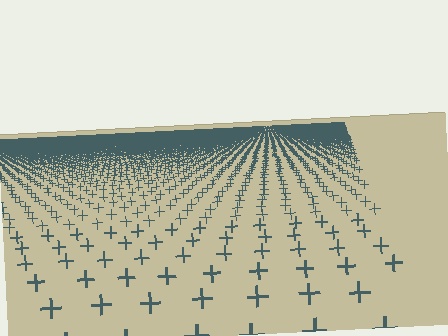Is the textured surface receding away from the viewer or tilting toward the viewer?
The surface is receding away from the viewer. Texture elements get smaller and denser toward the top.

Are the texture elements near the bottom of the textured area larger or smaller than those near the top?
Larger. Near the bottom, elements are closer to the viewer and appear at a bigger on-screen size.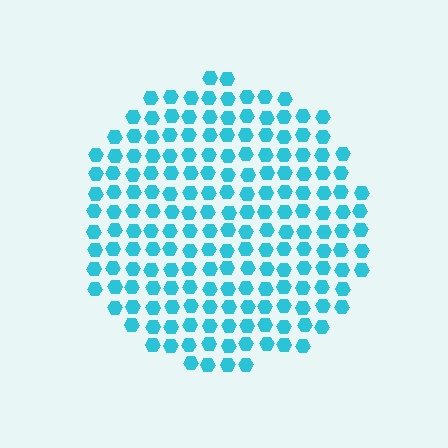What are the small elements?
The small elements are hexagons.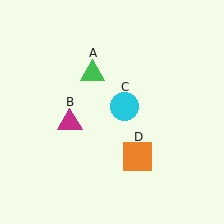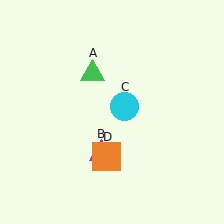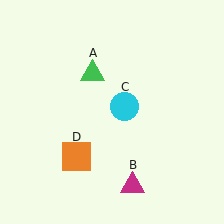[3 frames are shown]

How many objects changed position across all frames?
2 objects changed position: magenta triangle (object B), orange square (object D).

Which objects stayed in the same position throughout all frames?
Green triangle (object A) and cyan circle (object C) remained stationary.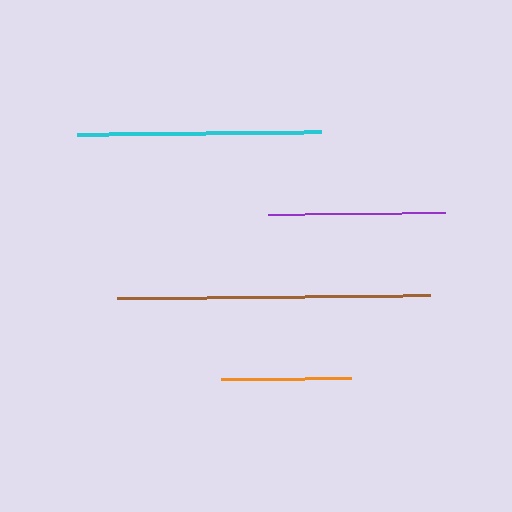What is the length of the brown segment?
The brown segment is approximately 313 pixels long.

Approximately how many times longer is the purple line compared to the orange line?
The purple line is approximately 1.4 times the length of the orange line.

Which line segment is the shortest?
The orange line is the shortest at approximately 130 pixels.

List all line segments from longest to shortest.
From longest to shortest: brown, cyan, purple, orange.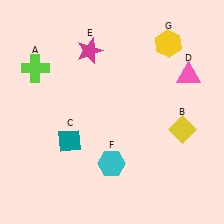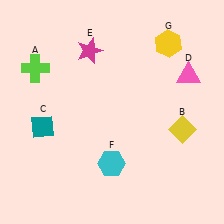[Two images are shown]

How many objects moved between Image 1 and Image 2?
1 object moved between the two images.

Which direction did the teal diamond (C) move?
The teal diamond (C) moved left.